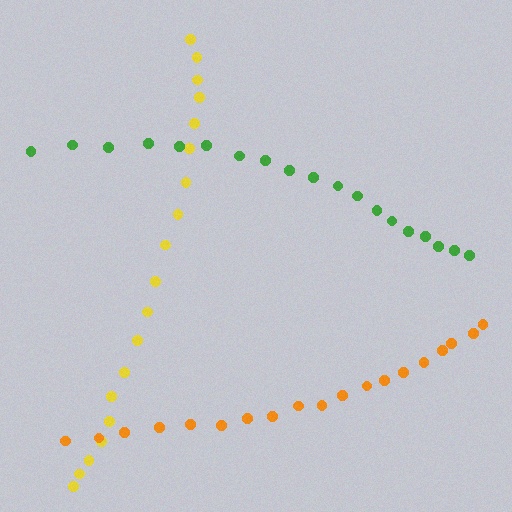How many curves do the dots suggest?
There are 3 distinct paths.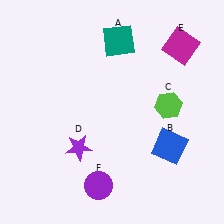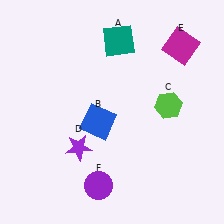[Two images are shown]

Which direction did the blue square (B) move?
The blue square (B) moved left.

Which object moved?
The blue square (B) moved left.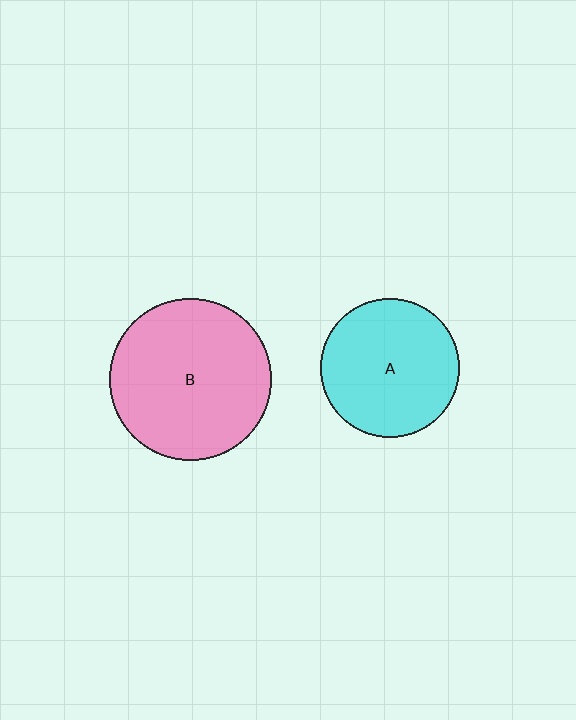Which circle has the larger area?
Circle B (pink).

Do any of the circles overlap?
No, none of the circles overlap.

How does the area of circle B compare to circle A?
Approximately 1.4 times.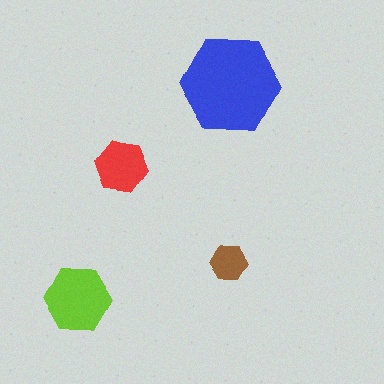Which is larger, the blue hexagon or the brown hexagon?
The blue one.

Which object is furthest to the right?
The brown hexagon is rightmost.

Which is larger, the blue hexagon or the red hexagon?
The blue one.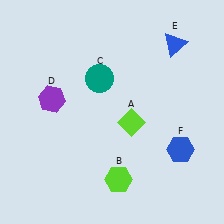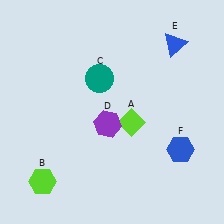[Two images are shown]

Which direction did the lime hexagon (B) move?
The lime hexagon (B) moved left.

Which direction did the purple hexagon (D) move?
The purple hexagon (D) moved right.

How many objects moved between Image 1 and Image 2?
2 objects moved between the two images.